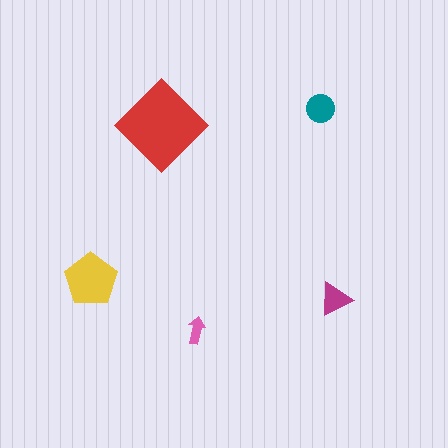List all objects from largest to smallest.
The red diamond, the yellow pentagon, the teal circle, the magenta triangle, the pink arrow.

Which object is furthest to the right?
The magenta triangle is rightmost.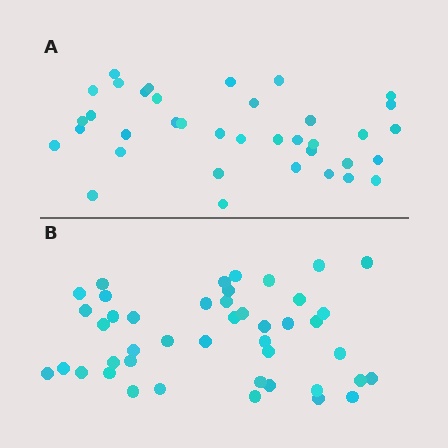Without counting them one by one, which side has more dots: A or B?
Region B (the bottom region) has more dots.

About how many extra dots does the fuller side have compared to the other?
Region B has roughly 8 or so more dots than region A.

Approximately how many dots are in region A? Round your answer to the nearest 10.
About 40 dots. (The exact count is 37, which rounds to 40.)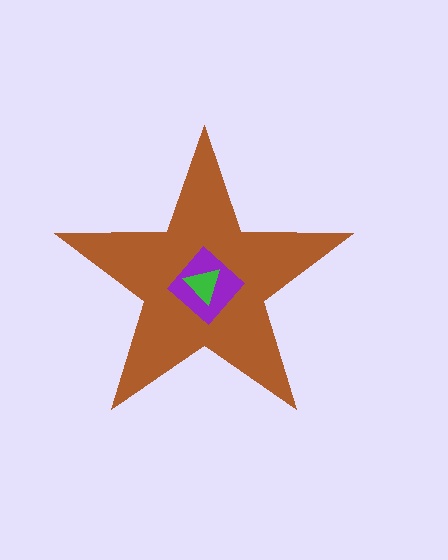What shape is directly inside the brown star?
The purple diamond.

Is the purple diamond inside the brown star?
Yes.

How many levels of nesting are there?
3.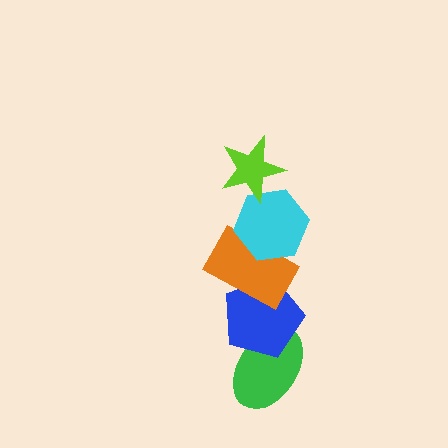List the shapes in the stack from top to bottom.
From top to bottom: the lime star, the cyan hexagon, the orange rectangle, the blue pentagon, the green ellipse.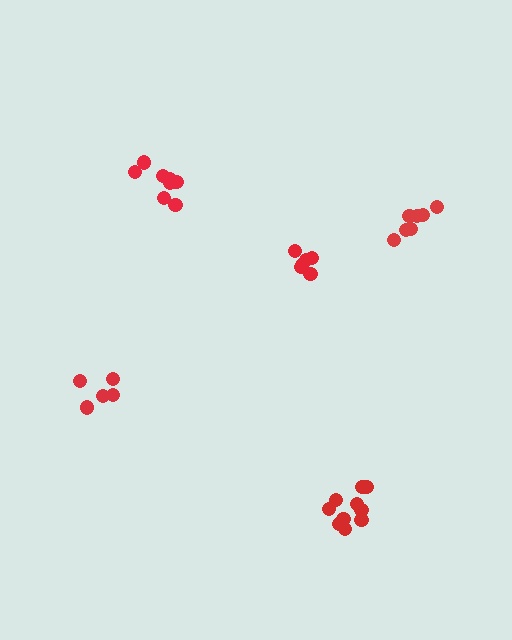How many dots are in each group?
Group 1: 8 dots, Group 2: 10 dots, Group 3: 5 dots, Group 4: 7 dots, Group 5: 6 dots (36 total).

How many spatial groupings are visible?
There are 5 spatial groupings.